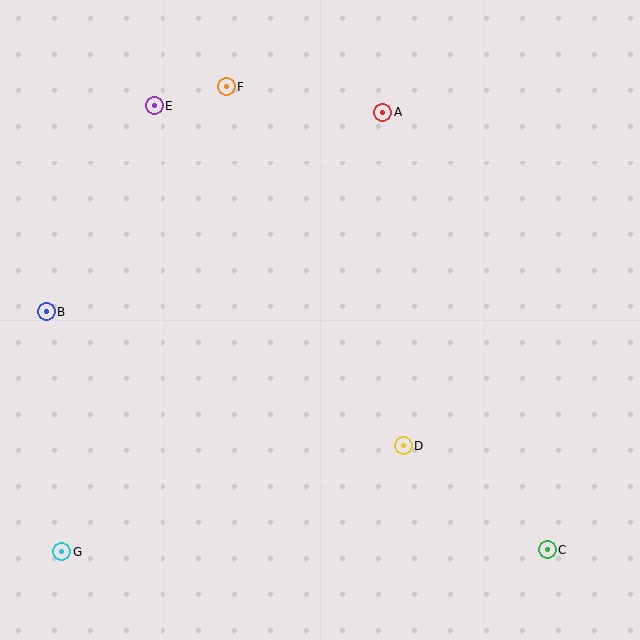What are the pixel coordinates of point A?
Point A is at (383, 112).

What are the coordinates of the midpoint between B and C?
The midpoint between B and C is at (297, 431).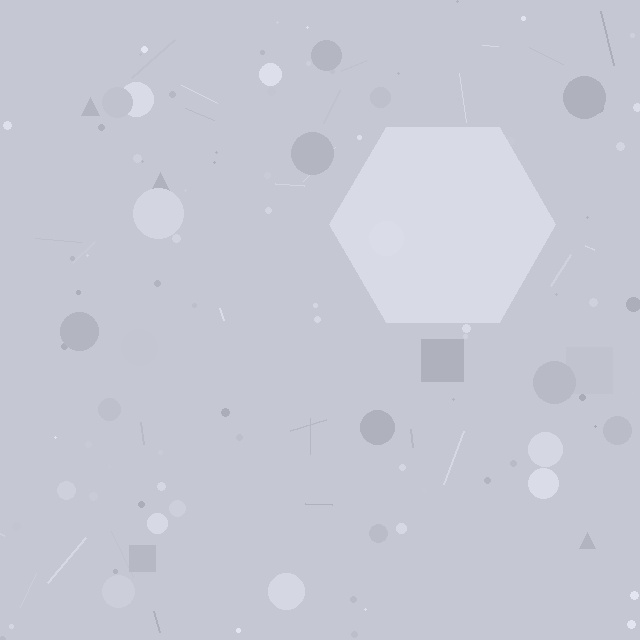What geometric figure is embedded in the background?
A hexagon is embedded in the background.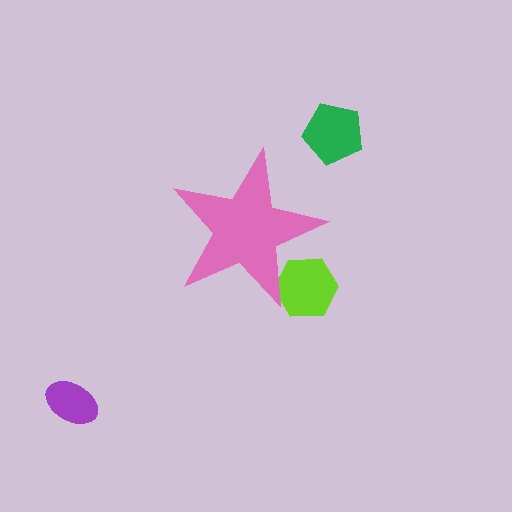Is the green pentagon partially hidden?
No, the green pentagon is fully visible.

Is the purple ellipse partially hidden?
No, the purple ellipse is fully visible.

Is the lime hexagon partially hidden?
Yes, the lime hexagon is partially hidden behind the pink star.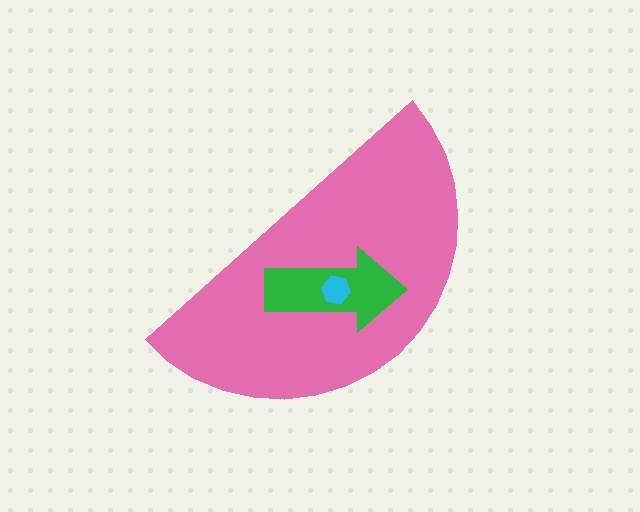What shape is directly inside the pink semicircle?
The green arrow.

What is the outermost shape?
The pink semicircle.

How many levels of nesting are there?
3.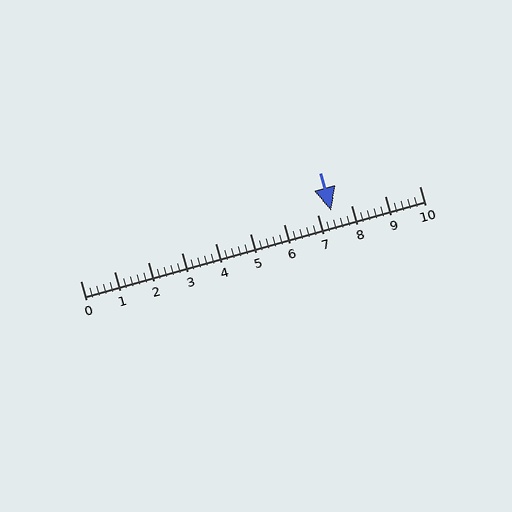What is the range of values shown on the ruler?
The ruler shows values from 0 to 10.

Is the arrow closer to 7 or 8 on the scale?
The arrow is closer to 7.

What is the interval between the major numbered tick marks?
The major tick marks are spaced 1 units apart.